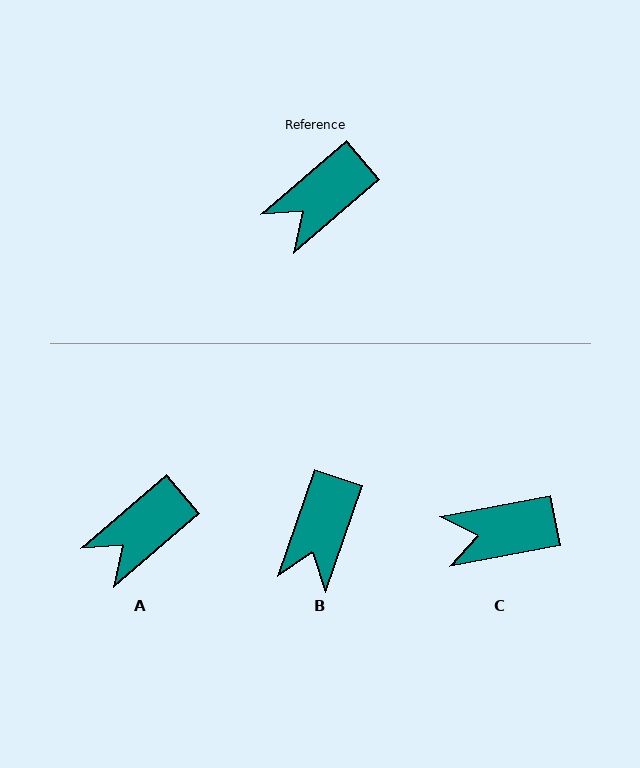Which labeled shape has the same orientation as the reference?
A.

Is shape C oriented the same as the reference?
No, it is off by about 30 degrees.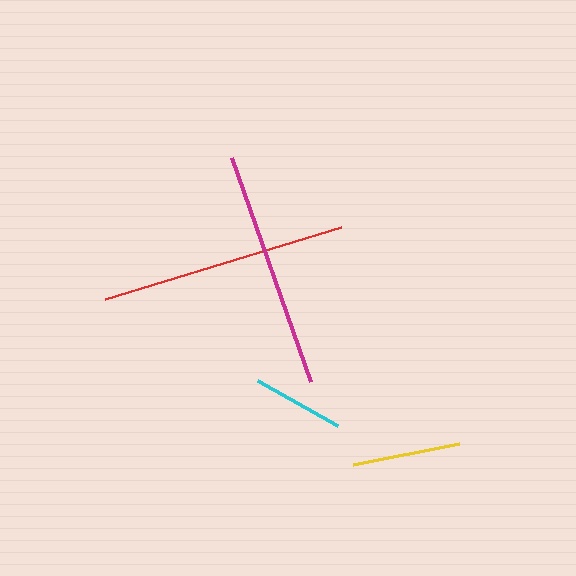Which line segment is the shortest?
The cyan line is the shortest at approximately 92 pixels.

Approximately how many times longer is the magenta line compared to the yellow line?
The magenta line is approximately 2.2 times the length of the yellow line.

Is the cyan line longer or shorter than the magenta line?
The magenta line is longer than the cyan line.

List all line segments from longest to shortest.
From longest to shortest: red, magenta, yellow, cyan.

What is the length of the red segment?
The red segment is approximately 246 pixels long.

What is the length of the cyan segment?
The cyan segment is approximately 92 pixels long.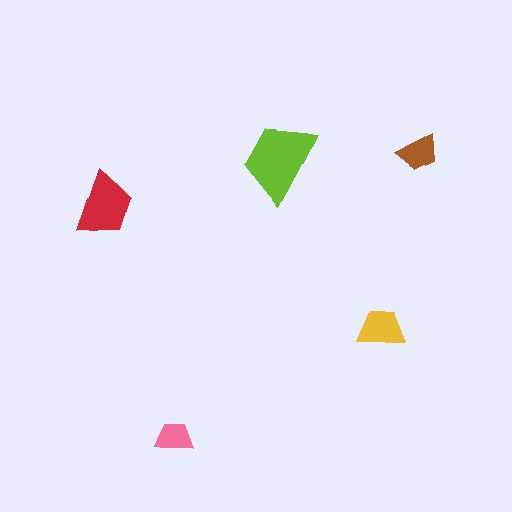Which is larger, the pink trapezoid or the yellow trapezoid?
The yellow one.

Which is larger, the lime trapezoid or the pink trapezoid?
The lime one.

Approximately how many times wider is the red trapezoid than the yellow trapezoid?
About 1.5 times wider.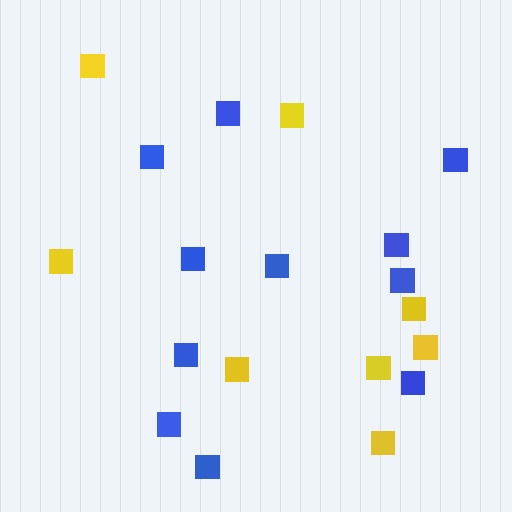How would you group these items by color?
There are 2 groups: one group of blue squares (11) and one group of yellow squares (8).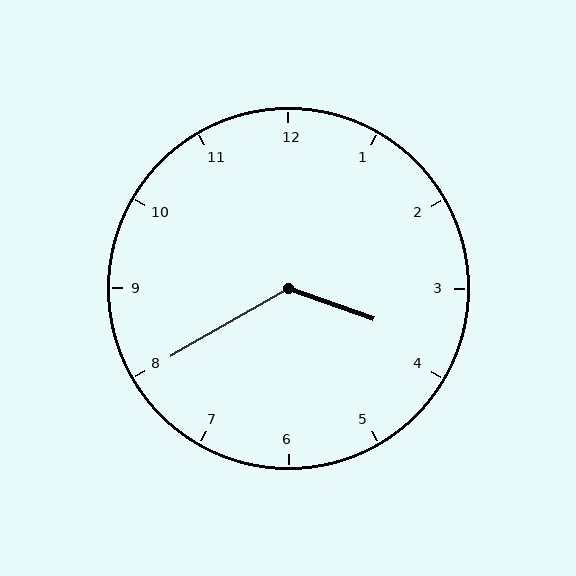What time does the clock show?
3:40.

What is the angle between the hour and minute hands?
Approximately 130 degrees.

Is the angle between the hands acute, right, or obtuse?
It is obtuse.